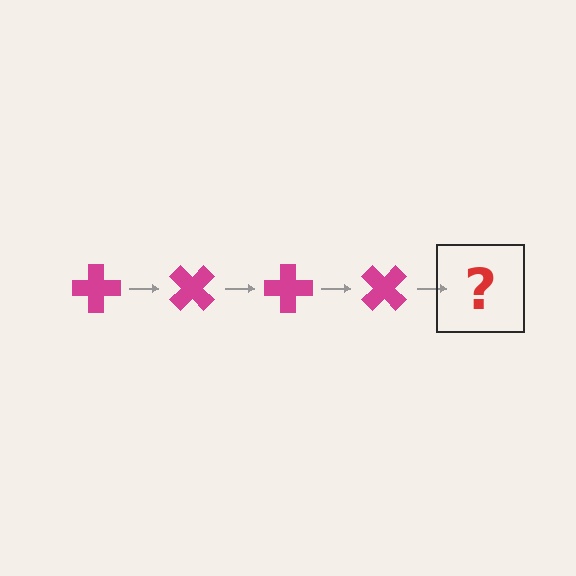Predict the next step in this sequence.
The next step is a magenta cross rotated 180 degrees.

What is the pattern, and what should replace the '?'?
The pattern is that the cross rotates 45 degrees each step. The '?' should be a magenta cross rotated 180 degrees.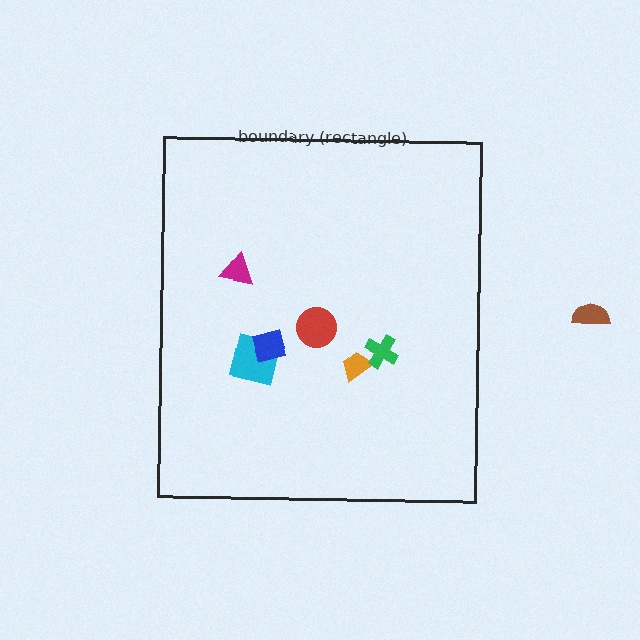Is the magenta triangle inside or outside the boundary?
Inside.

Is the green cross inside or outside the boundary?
Inside.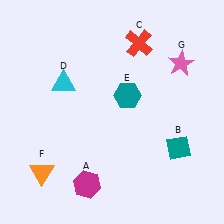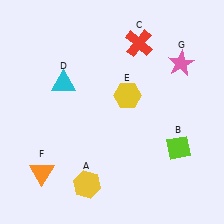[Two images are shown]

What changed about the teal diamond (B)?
In Image 1, B is teal. In Image 2, it changed to lime.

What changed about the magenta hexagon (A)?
In Image 1, A is magenta. In Image 2, it changed to yellow.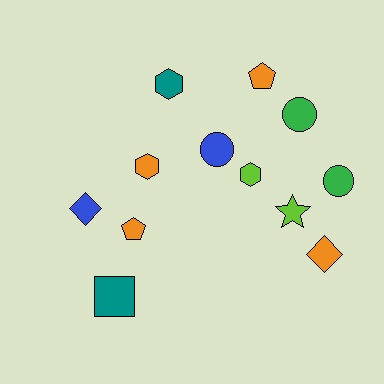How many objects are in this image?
There are 12 objects.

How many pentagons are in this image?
There are 2 pentagons.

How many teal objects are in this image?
There are 2 teal objects.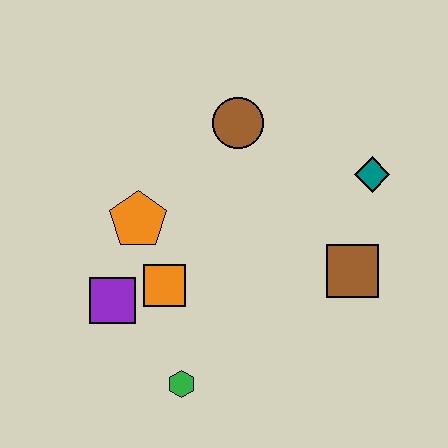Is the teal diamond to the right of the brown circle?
Yes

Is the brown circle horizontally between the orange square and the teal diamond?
Yes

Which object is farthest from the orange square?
The teal diamond is farthest from the orange square.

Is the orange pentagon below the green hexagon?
No